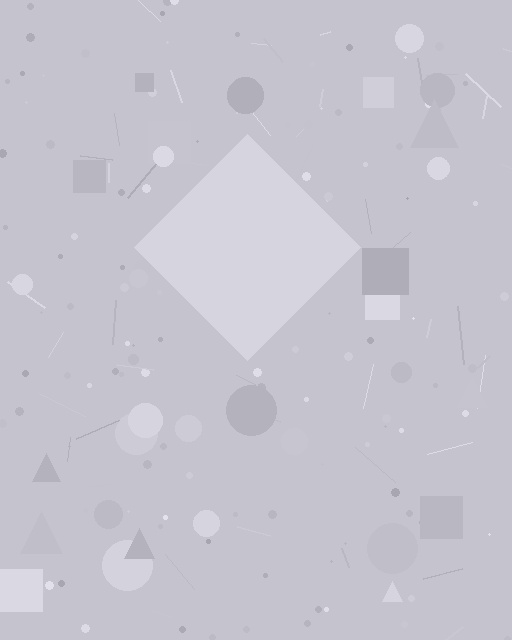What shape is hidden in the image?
A diamond is hidden in the image.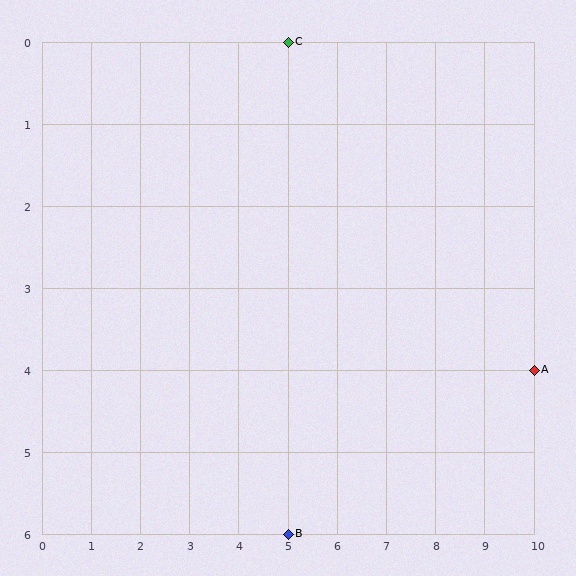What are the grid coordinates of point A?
Point A is at grid coordinates (10, 4).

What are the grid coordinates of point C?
Point C is at grid coordinates (5, 0).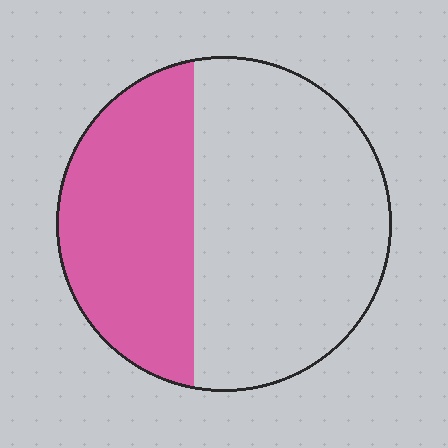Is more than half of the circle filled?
No.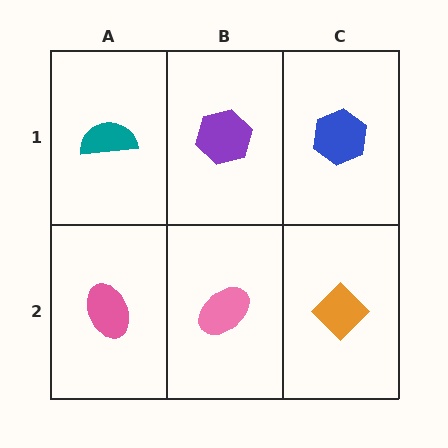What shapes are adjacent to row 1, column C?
An orange diamond (row 2, column C), a purple hexagon (row 1, column B).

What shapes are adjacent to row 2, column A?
A teal semicircle (row 1, column A), a pink ellipse (row 2, column B).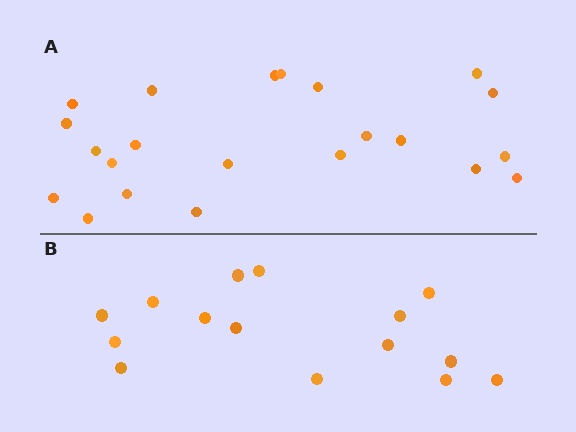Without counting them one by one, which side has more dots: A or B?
Region A (the top region) has more dots.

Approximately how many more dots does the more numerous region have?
Region A has roughly 8 or so more dots than region B.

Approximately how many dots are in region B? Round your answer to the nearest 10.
About 20 dots. (The exact count is 15, which rounds to 20.)